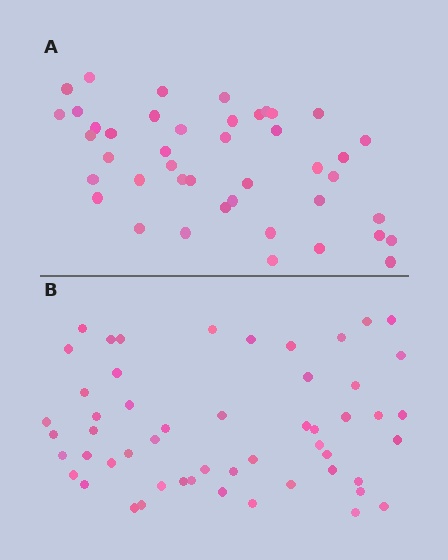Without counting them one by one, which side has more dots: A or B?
Region B (the bottom region) has more dots.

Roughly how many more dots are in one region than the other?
Region B has roughly 10 or so more dots than region A.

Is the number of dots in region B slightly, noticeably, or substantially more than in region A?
Region B has only slightly more — the two regions are fairly close. The ratio is roughly 1.2 to 1.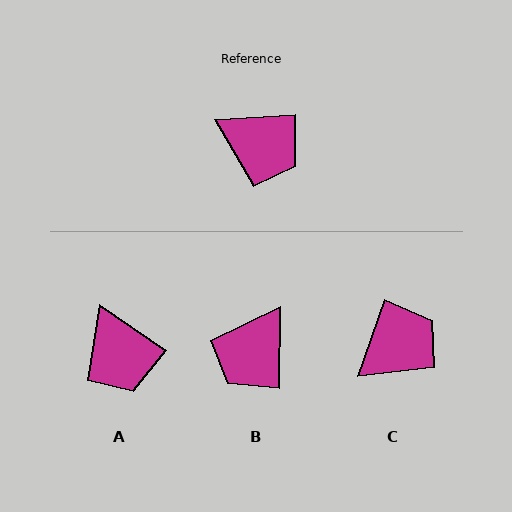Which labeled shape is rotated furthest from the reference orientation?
B, about 94 degrees away.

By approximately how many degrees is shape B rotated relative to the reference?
Approximately 94 degrees clockwise.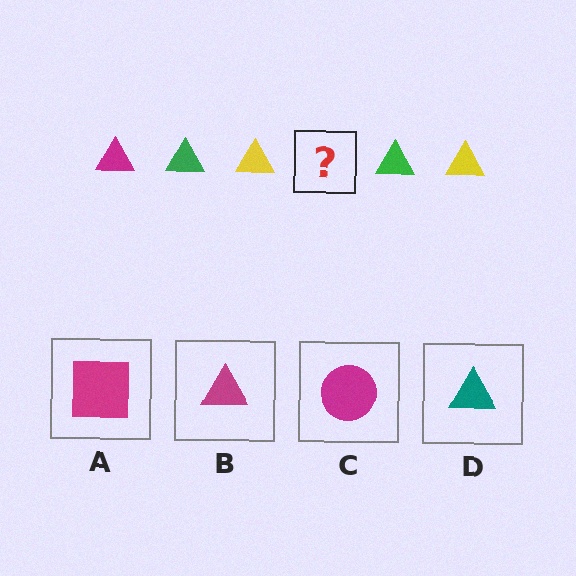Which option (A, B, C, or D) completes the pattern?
B.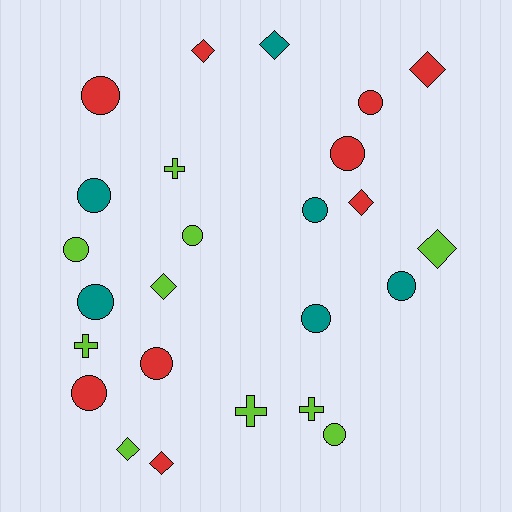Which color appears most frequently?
Lime, with 10 objects.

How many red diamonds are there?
There are 4 red diamonds.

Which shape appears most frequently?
Circle, with 13 objects.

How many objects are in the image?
There are 25 objects.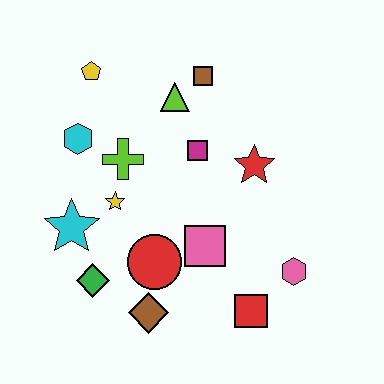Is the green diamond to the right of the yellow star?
No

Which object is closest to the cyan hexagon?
The lime cross is closest to the cyan hexagon.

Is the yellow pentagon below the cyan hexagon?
No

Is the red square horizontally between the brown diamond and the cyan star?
No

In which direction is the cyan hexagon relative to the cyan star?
The cyan hexagon is above the cyan star.